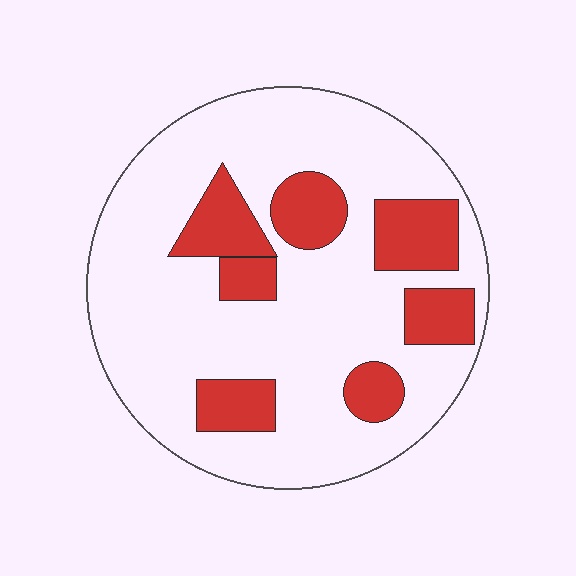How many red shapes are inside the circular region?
7.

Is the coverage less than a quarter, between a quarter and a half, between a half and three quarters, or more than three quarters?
Less than a quarter.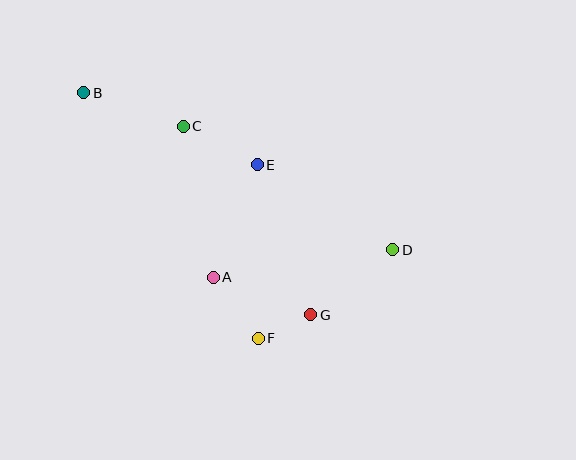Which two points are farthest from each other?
Points B and D are farthest from each other.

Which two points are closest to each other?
Points F and G are closest to each other.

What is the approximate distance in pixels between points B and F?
The distance between B and F is approximately 301 pixels.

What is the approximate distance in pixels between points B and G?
The distance between B and G is approximately 317 pixels.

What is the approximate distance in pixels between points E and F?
The distance between E and F is approximately 173 pixels.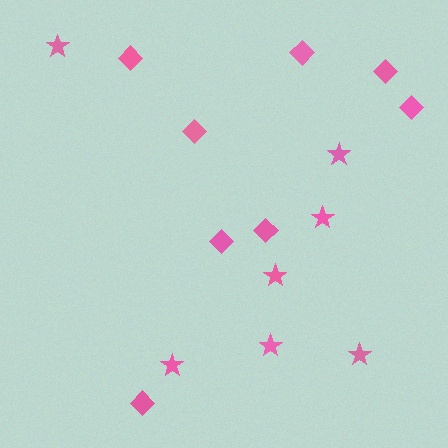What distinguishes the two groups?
There are 2 groups: one group of stars (7) and one group of diamonds (8).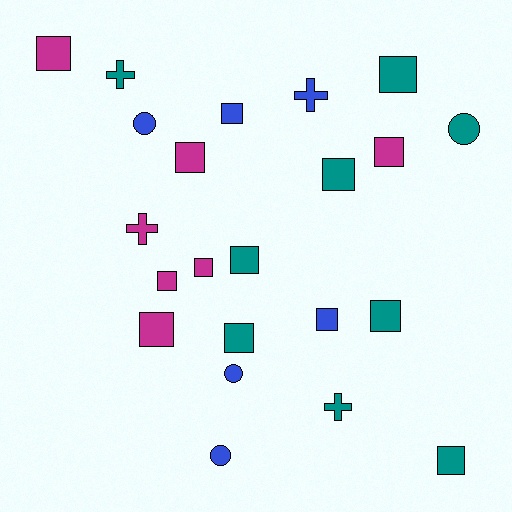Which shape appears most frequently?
Square, with 14 objects.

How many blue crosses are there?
There is 1 blue cross.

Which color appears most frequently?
Teal, with 9 objects.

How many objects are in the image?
There are 22 objects.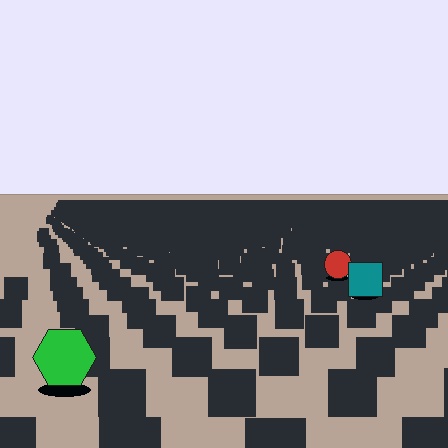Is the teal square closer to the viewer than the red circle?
Yes. The teal square is closer — you can tell from the texture gradient: the ground texture is coarser near it.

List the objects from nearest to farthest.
From nearest to farthest: the green hexagon, the teal square, the red circle.